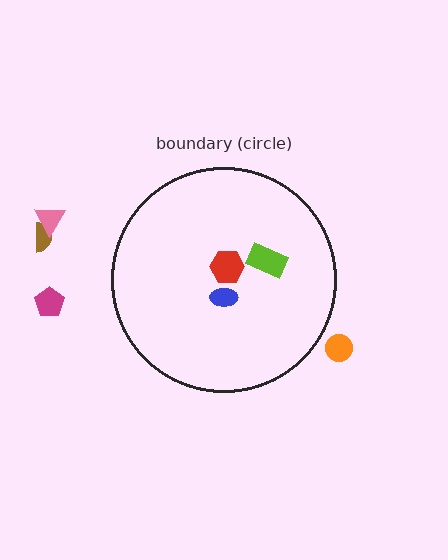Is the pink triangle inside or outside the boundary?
Outside.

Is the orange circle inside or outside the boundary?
Outside.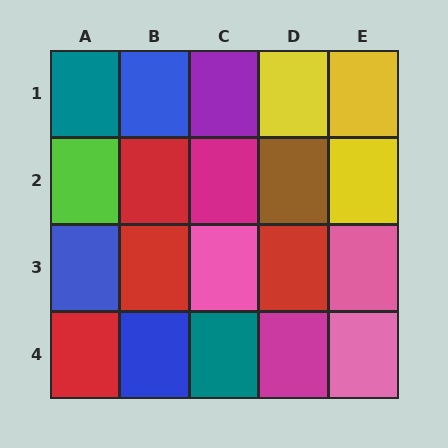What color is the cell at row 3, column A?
Blue.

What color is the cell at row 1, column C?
Purple.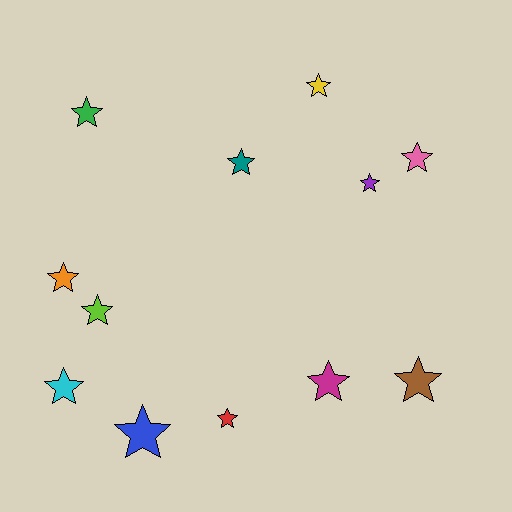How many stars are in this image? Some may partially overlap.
There are 12 stars.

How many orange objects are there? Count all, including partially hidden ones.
There is 1 orange object.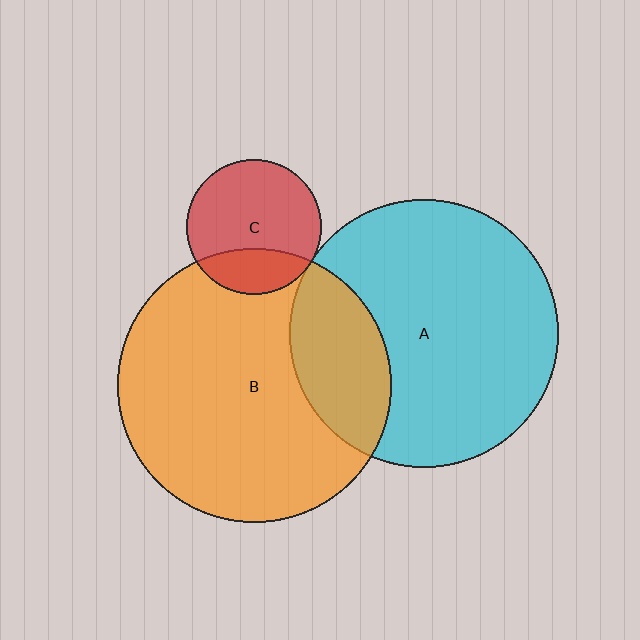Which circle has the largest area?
Circle B (orange).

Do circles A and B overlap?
Yes.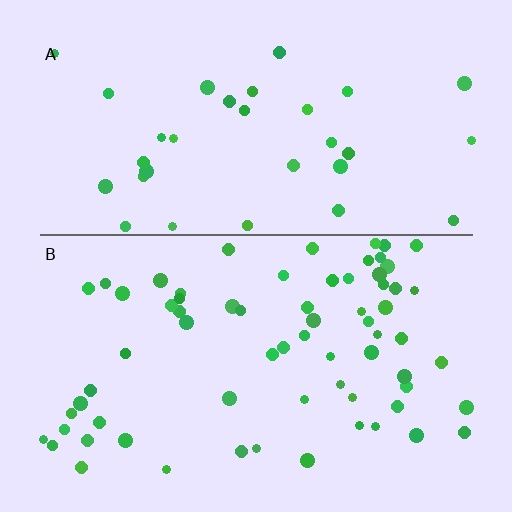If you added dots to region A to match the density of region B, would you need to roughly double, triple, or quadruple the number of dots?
Approximately double.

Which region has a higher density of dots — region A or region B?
B (the bottom).